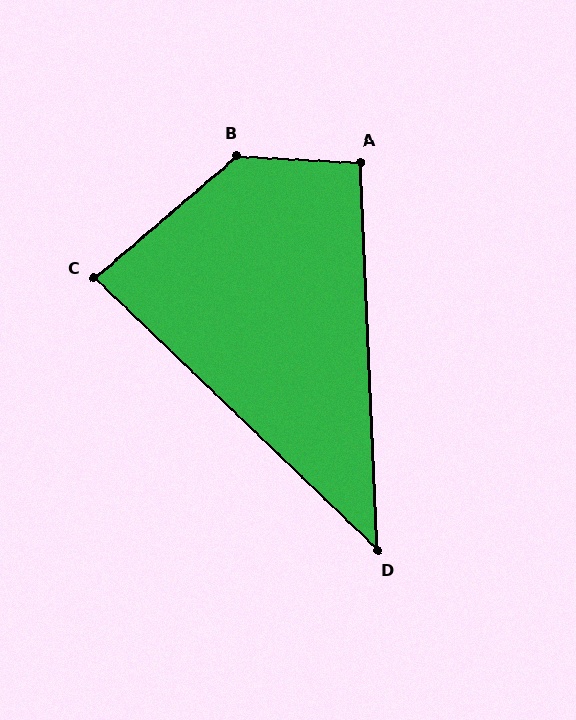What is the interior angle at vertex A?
Approximately 96 degrees (obtuse).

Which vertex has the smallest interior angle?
D, at approximately 44 degrees.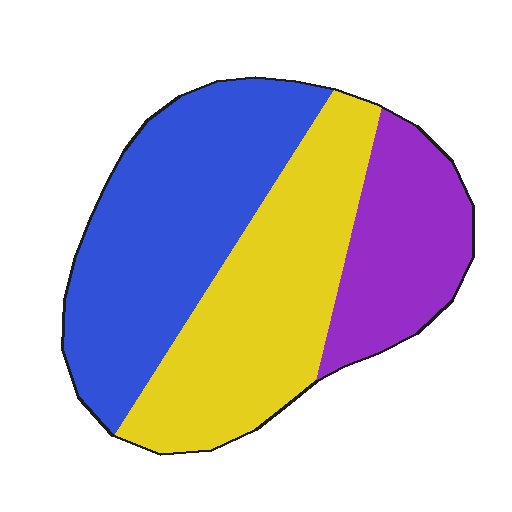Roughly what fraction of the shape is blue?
Blue takes up about two fifths (2/5) of the shape.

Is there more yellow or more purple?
Yellow.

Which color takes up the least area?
Purple, at roughly 20%.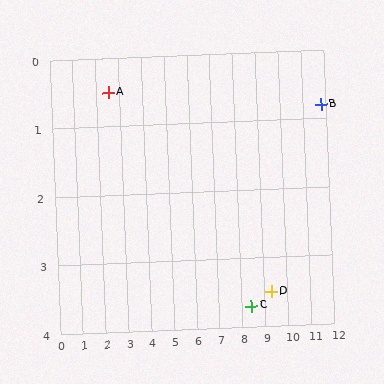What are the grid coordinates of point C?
Point C is at approximately (8.4, 3.7).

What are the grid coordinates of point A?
Point A is at approximately (2.5, 0.5).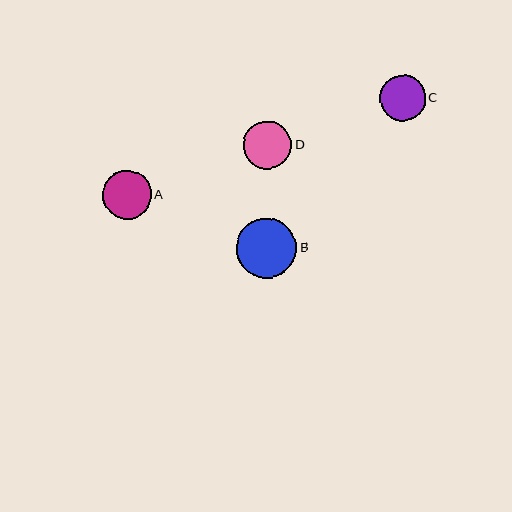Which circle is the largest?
Circle B is the largest with a size of approximately 60 pixels.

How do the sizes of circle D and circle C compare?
Circle D and circle C are approximately the same size.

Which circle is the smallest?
Circle C is the smallest with a size of approximately 46 pixels.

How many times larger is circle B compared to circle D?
Circle B is approximately 1.2 times the size of circle D.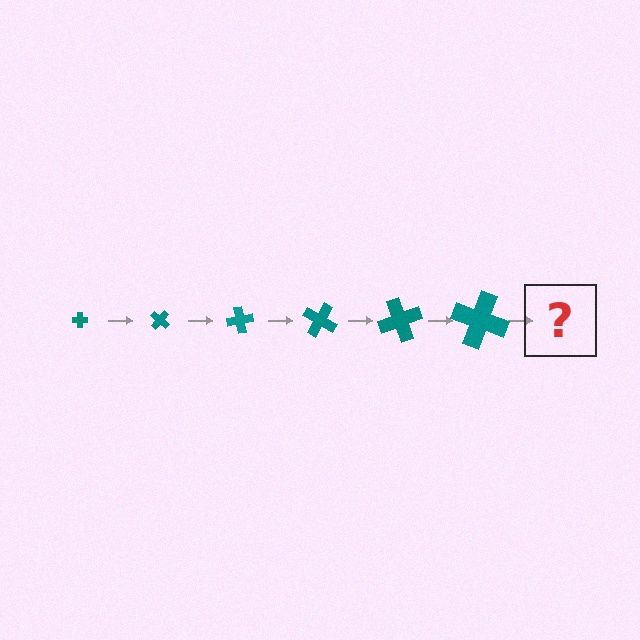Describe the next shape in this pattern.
It should be a cross, larger than the previous one and rotated 240 degrees from the start.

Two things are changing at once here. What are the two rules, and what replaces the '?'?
The two rules are that the cross grows larger each step and it rotates 40 degrees each step. The '?' should be a cross, larger than the previous one and rotated 240 degrees from the start.